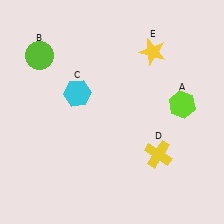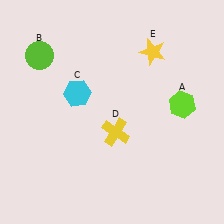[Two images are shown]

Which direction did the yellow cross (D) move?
The yellow cross (D) moved left.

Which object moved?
The yellow cross (D) moved left.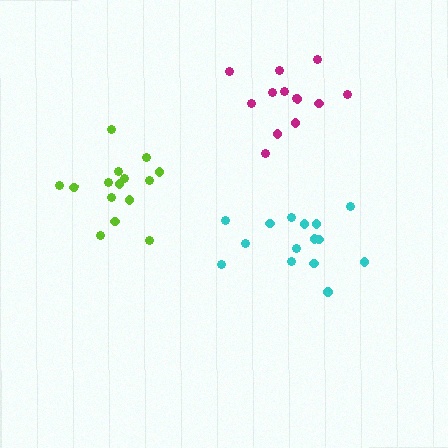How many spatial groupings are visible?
There are 3 spatial groupings.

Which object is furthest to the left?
The lime cluster is leftmost.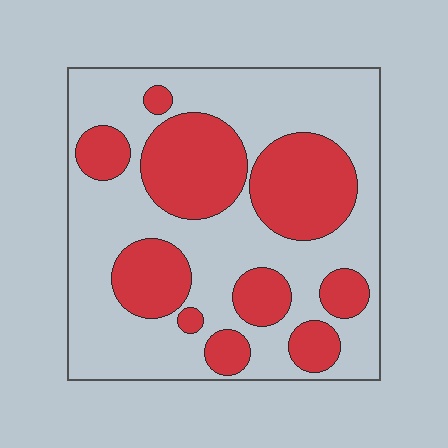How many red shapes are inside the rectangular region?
10.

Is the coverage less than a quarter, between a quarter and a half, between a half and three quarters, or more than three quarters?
Between a quarter and a half.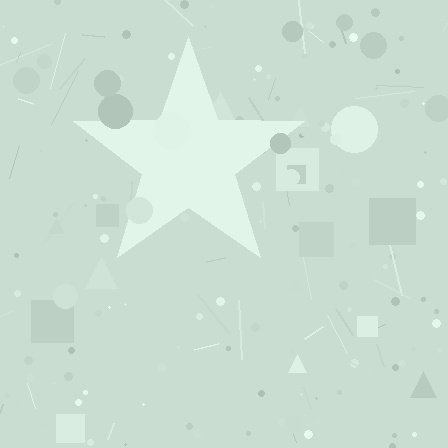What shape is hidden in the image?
A star is hidden in the image.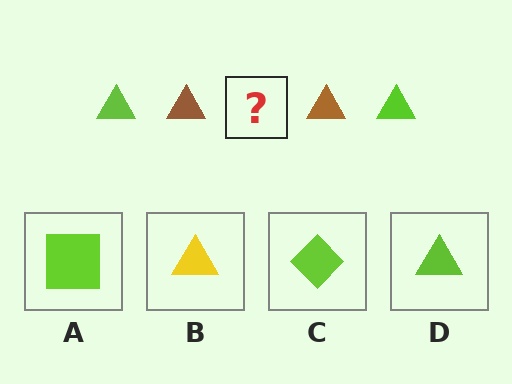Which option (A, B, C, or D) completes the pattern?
D.